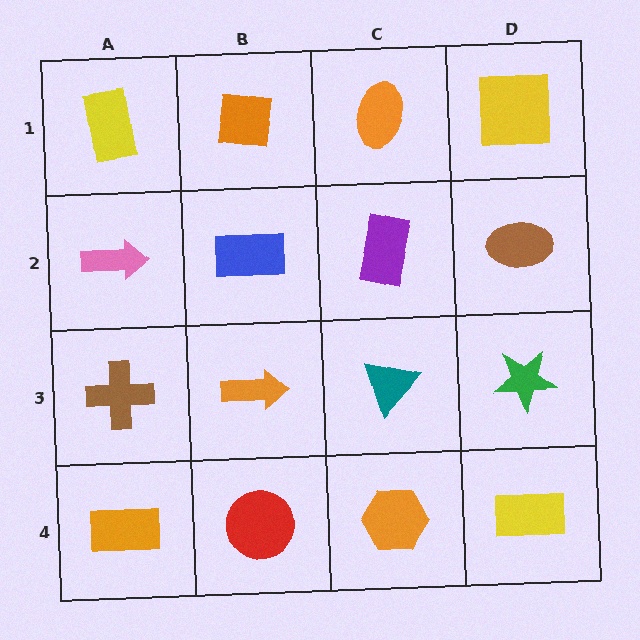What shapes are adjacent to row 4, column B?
An orange arrow (row 3, column B), an orange rectangle (row 4, column A), an orange hexagon (row 4, column C).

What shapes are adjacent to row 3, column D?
A brown ellipse (row 2, column D), a yellow rectangle (row 4, column D), a teal triangle (row 3, column C).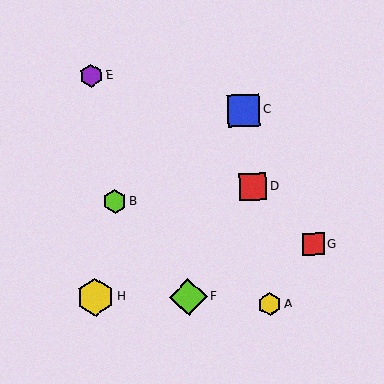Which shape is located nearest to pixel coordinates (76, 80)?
The purple hexagon (labeled E) at (91, 75) is nearest to that location.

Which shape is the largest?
The yellow hexagon (labeled H) is the largest.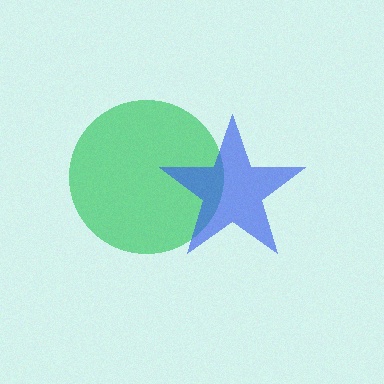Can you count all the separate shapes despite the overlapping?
Yes, there are 2 separate shapes.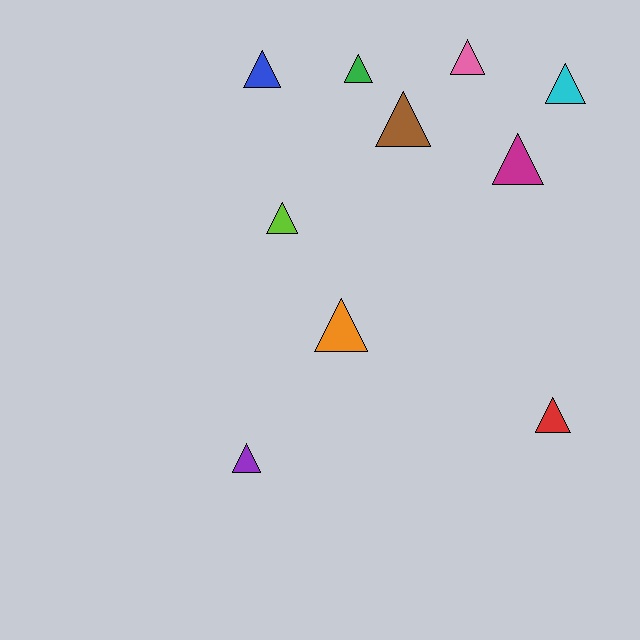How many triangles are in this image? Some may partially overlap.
There are 10 triangles.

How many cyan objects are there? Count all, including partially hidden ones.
There is 1 cyan object.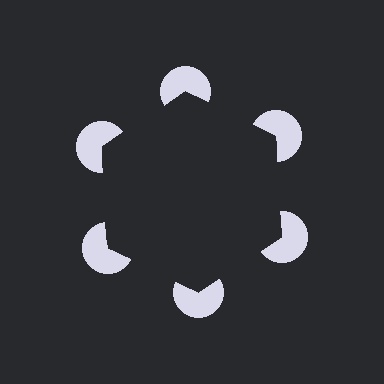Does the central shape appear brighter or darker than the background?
It typically appears slightly darker than the background, even though no actual brightness change is drawn.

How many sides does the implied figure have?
6 sides.